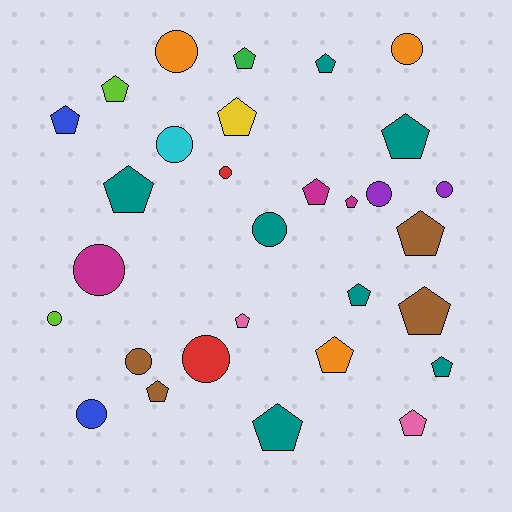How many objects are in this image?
There are 30 objects.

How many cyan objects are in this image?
There is 1 cyan object.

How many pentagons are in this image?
There are 18 pentagons.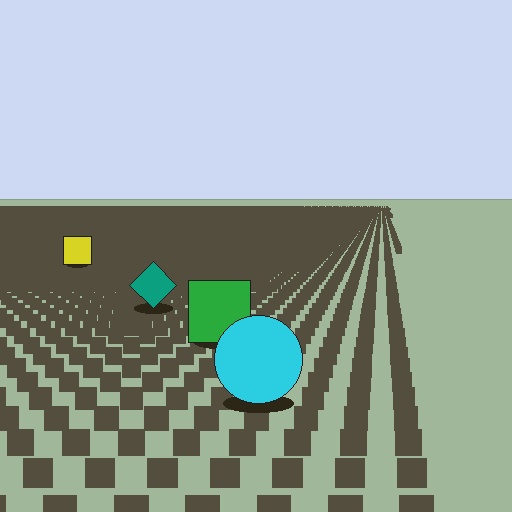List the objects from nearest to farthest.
From nearest to farthest: the cyan circle, the green square, the teal diamond, the yellow square.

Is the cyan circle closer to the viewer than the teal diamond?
Yes. The cyan circle is closer — you can tell from the texture gradient: the ground texture is coarser near it.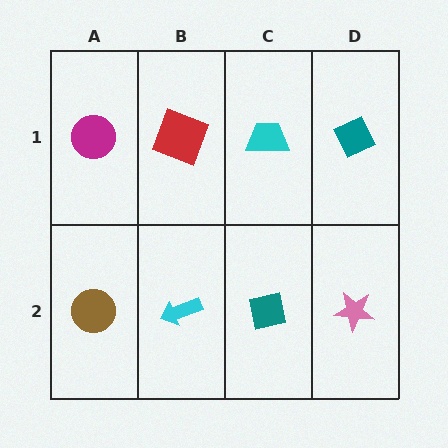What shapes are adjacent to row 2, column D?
A teal diamond (row 1, column D), a teal square (row 2, column C).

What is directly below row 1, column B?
A cyan arrow.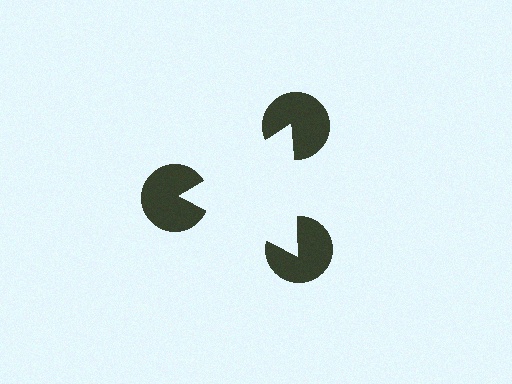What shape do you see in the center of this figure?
An illusory triangle — its edges are inferred from the aligned wedge cuts in the pac-man discs, not physically drawn.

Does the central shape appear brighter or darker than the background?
It typically appears slightly brighter than the background, even though no actual brightness change is drawn.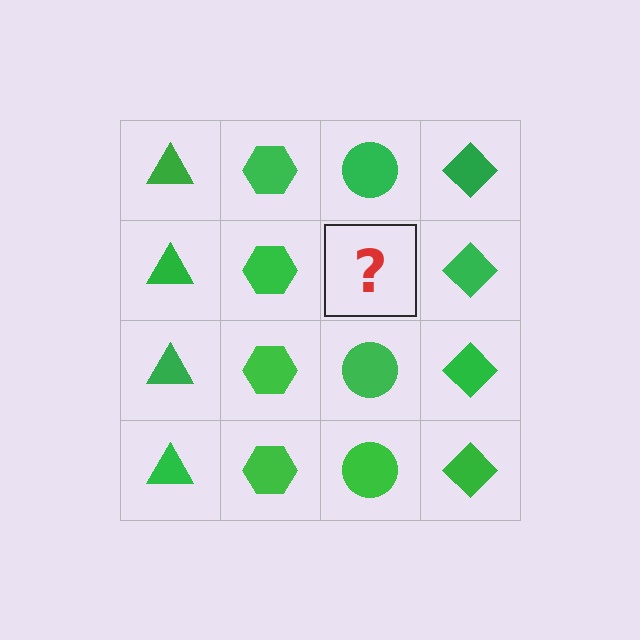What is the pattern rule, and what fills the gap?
The rule is that each column has a consistent shape. The gap should be filled with a green circle.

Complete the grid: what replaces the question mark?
The question mark should be replaced with a green circle.